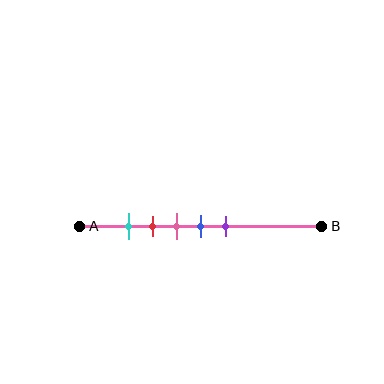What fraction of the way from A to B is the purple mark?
The purple mark is approximately 60% (0.6) of the way from A to B.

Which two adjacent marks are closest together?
The cyan and red marks are the closest adjacent pair.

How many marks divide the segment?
There are 5 marks dividing the segment.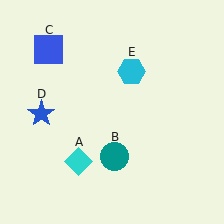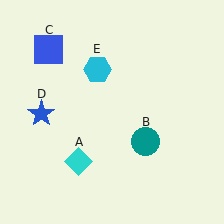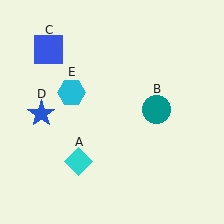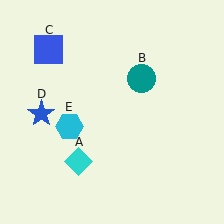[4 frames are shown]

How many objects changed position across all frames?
2 objects changed position: teal circle (object B), cyan hexagon (object E).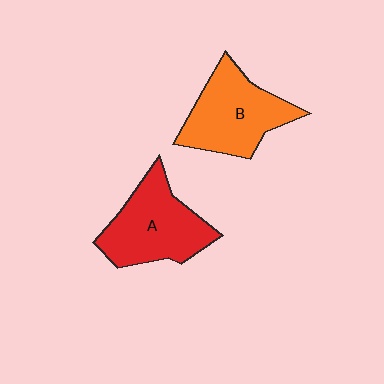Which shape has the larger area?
Shape A (red).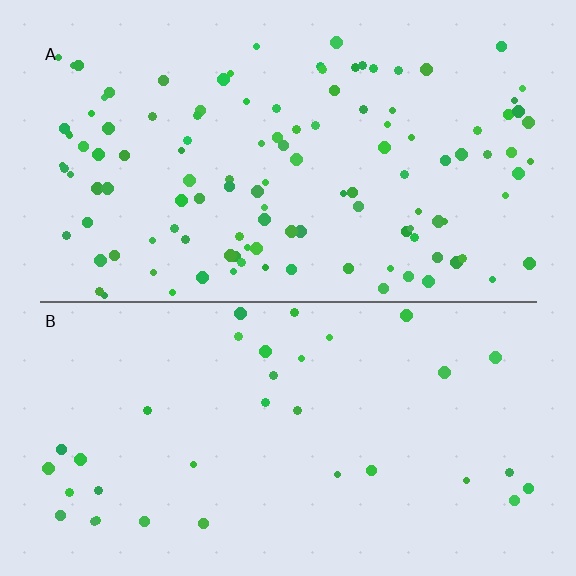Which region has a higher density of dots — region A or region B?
A (the top).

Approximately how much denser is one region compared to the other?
Approximately 3.4× — region A over region B.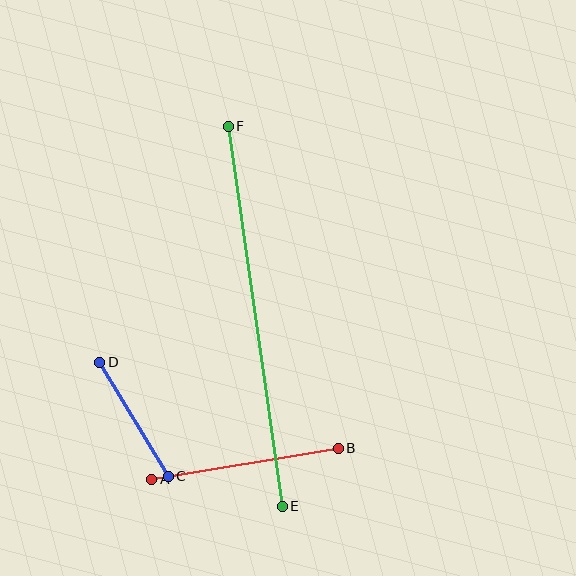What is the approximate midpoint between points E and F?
The midpoint is at approximately (255, 316) pixels.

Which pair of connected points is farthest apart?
Points E and F are farthest apart.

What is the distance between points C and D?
The distance is approximately 133 pixels.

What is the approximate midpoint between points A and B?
The midpoint is at approximately (245, 464) pixels.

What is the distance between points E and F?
The distance is approximately 384 pixels.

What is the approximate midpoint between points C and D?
The midpoint is at approximately (134, 419) pixels.